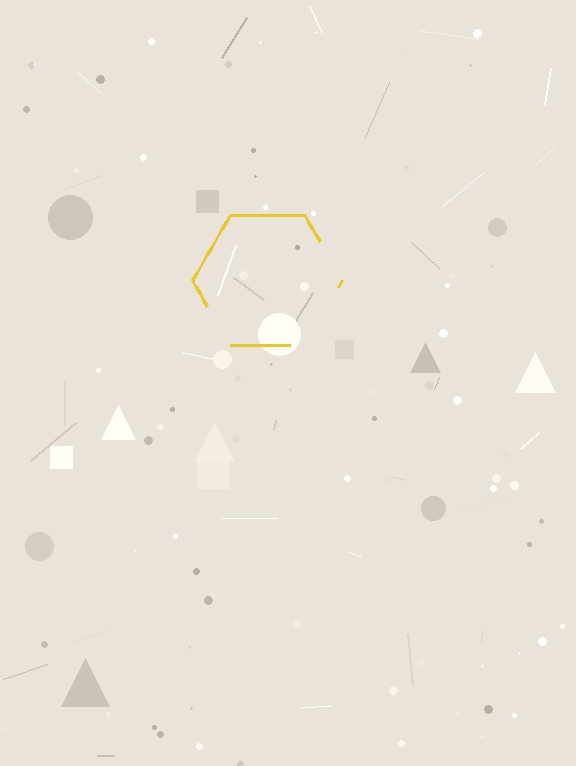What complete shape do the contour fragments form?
The contour fragments form a hexagon.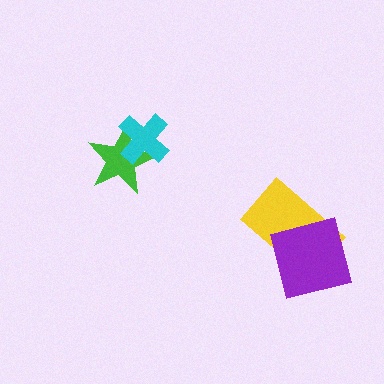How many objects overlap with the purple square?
1 object overlaps with the purple square.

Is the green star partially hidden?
Yes, it is partially covered by another shape.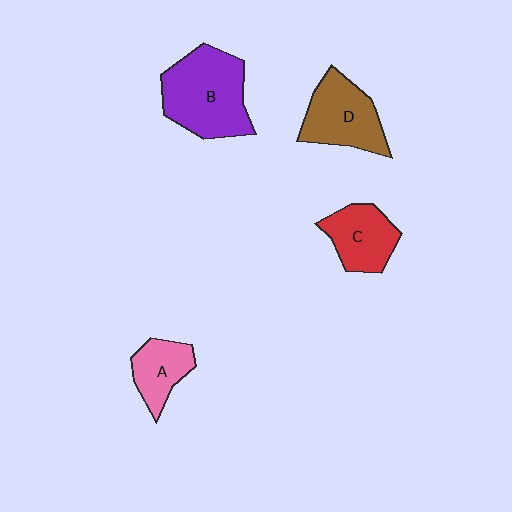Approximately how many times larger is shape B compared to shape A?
Approximately 2.0 times.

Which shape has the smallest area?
Shape A (pink).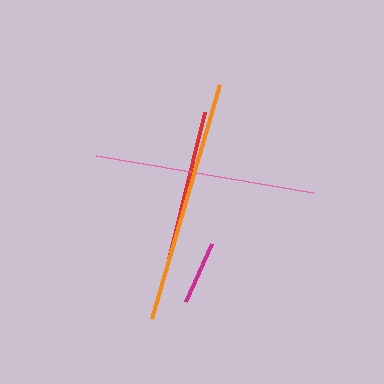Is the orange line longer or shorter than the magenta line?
The orange line is longer than the magenta line.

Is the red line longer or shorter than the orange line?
The orange line is longer than the red line.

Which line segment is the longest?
The orange line is the longest at approximately 243 pixels.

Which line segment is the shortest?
The magenta line is the shortest at approximately 63 pixels.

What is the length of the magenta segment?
The magenta segment is approximately 63 pixels long.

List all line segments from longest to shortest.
From longest to shortest: orange, pink, red, magenta.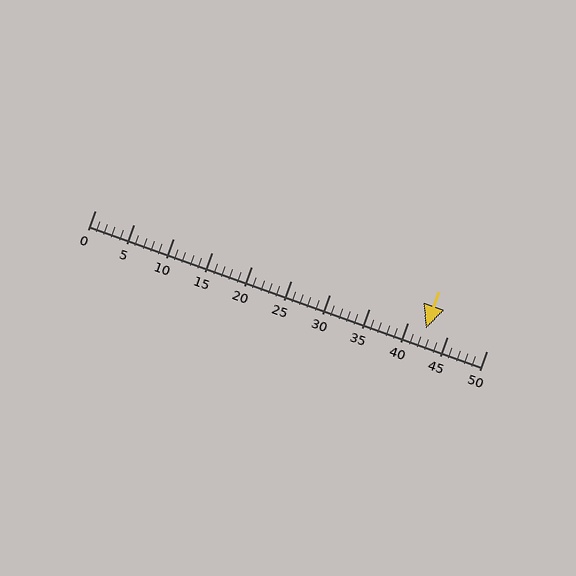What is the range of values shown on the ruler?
The ruler shows values from 0 to 50.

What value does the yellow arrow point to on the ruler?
The yellow arrow points to approximately 42.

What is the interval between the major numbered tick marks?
The major tick marks are spaced 5 units apart.